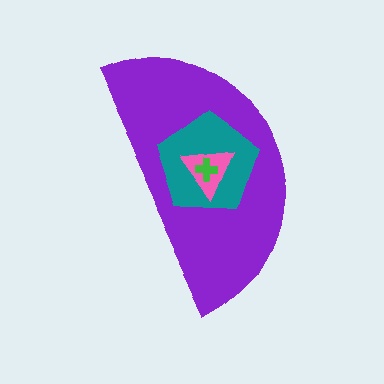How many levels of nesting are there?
4.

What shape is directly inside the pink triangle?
The green cross.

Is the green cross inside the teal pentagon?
Yes.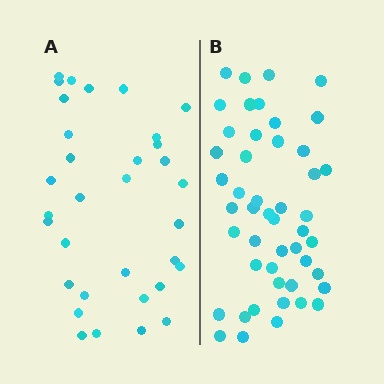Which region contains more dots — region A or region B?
Region B (the right region) has more dots.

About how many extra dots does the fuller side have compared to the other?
Region B has approximately 15 more dots than region A.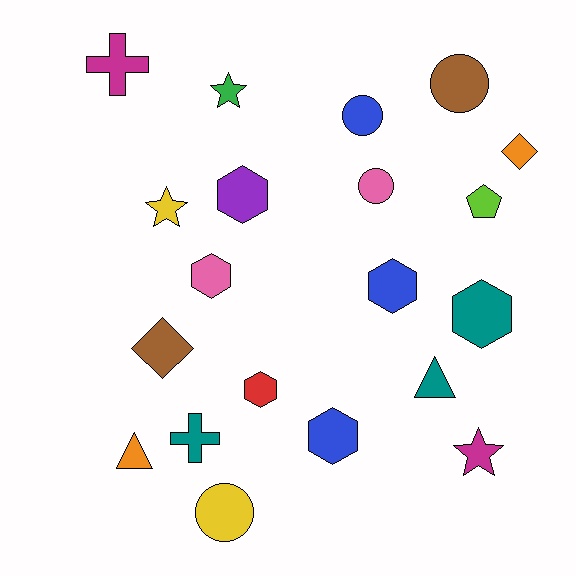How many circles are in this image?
There are 4 circles.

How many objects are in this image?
There are 20 objects.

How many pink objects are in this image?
There are 2 pink objects.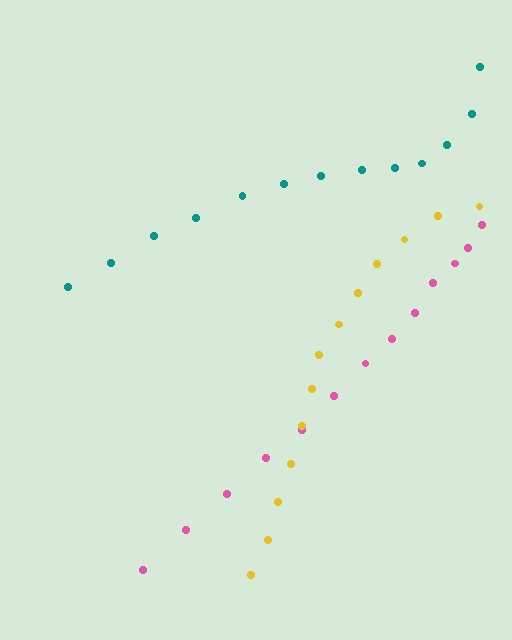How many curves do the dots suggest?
There are 3 distinct paths.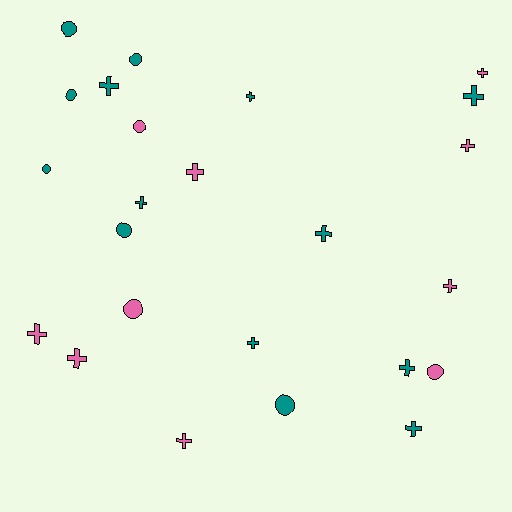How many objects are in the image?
There are 24 objects.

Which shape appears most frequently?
Cross, with 15 objects.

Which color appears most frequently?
Teal, with 14 objects.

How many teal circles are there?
There are 6 teal circles.